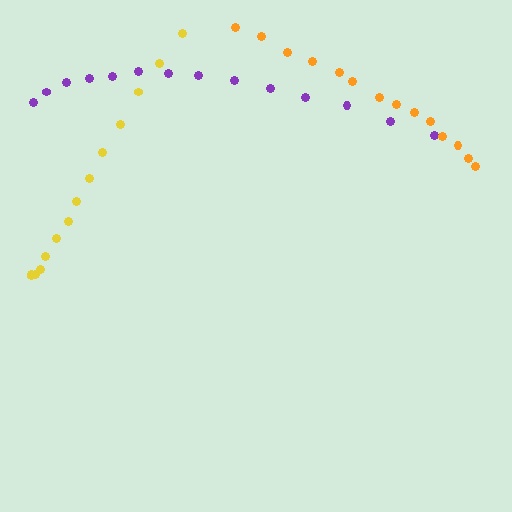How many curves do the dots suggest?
There are 3 distinct paths.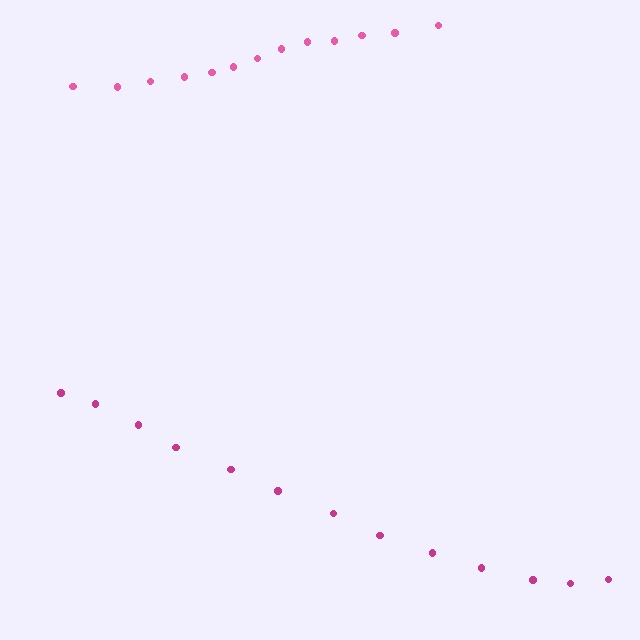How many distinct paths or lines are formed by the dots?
There are 2 distinct paths.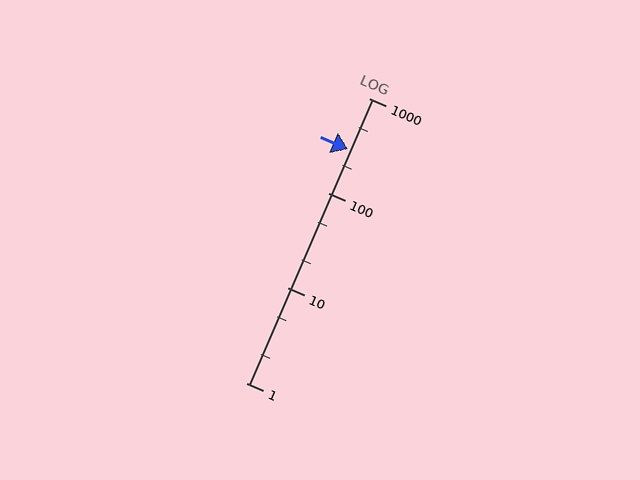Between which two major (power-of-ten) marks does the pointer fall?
The pointer is between 100 and 1000.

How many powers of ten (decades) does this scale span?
The scale spans 3 decades, from 1 to 1000.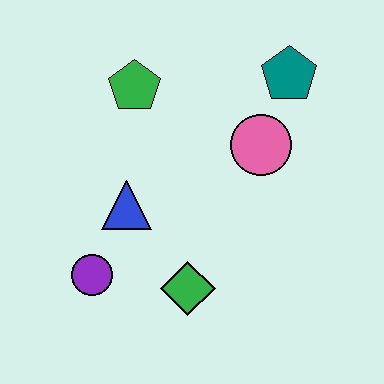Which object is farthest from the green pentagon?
The green diamond is farthest from the green pentagon.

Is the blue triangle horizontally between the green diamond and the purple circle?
Yes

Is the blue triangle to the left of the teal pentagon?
Yes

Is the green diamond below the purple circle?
Yes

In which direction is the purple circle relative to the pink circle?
The purple circle is to the left of the pink circle.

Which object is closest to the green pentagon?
The blue triangle is closest to the green pentagon.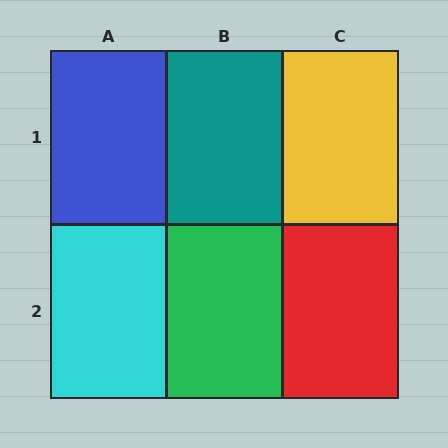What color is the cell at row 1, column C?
Yellow.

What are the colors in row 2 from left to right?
Cyan, green, red.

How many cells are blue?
1 cell is blue.